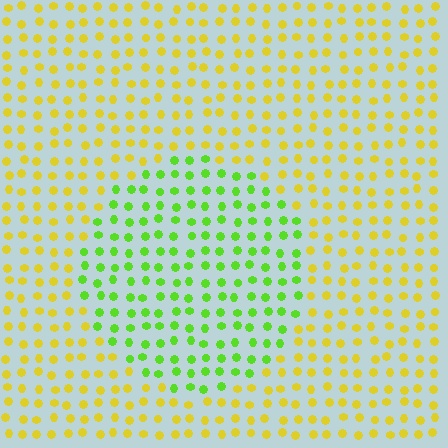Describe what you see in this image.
The image is filled with small yellow elements in a uniform arrangement. A circle-shaped region is visible where the elements are tinted to a slightly different hue, forming a subtle color boundary.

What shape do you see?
I see a circle.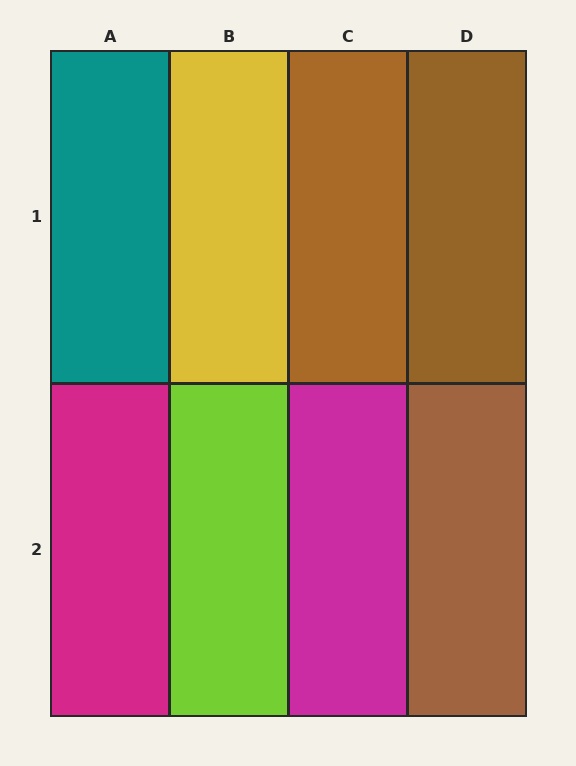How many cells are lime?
1 cell is lime.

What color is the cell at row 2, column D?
Brown.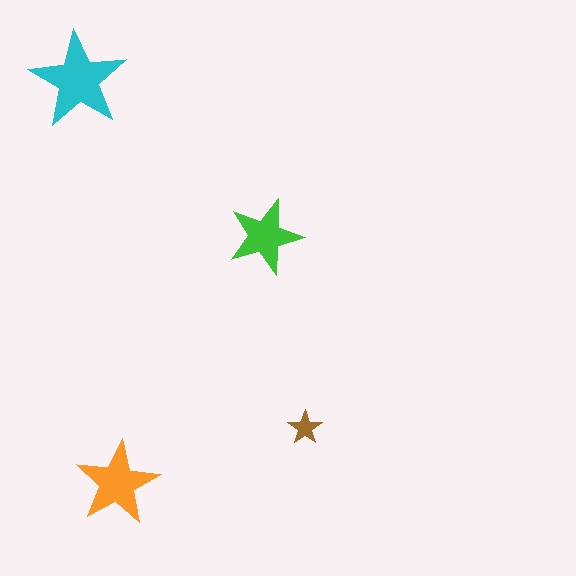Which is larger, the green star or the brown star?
The green one.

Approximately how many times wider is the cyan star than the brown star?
About 3 times wider.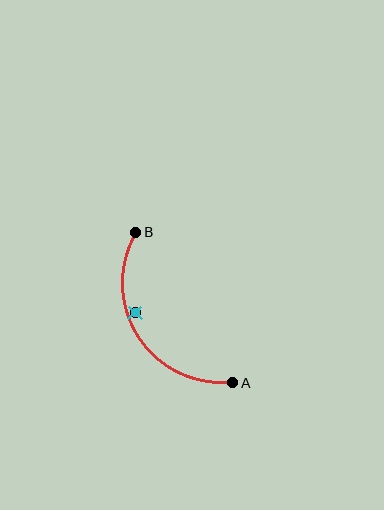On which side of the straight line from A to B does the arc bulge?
The arc bulges to the left of the straight line connecting A and B.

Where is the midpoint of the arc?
The arc midpoint is the point on the curve farthest from the straight line joining A and B. It sits to the left of that line.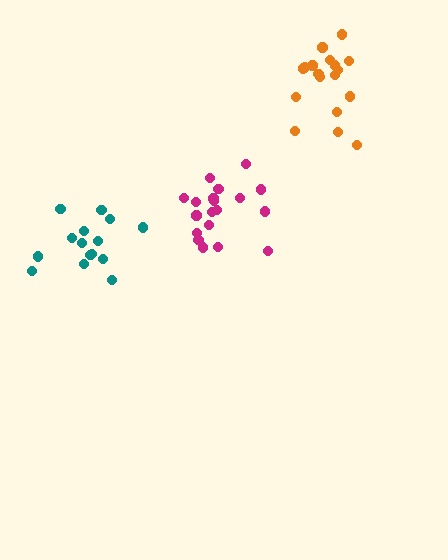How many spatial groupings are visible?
There are 3 spatial groupings.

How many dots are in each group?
Group 1: 20 dots, Group 2: 18 dots, Group 3: 15 dots (53 total).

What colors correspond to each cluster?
The clusters are colored: magenta, orange, teal.